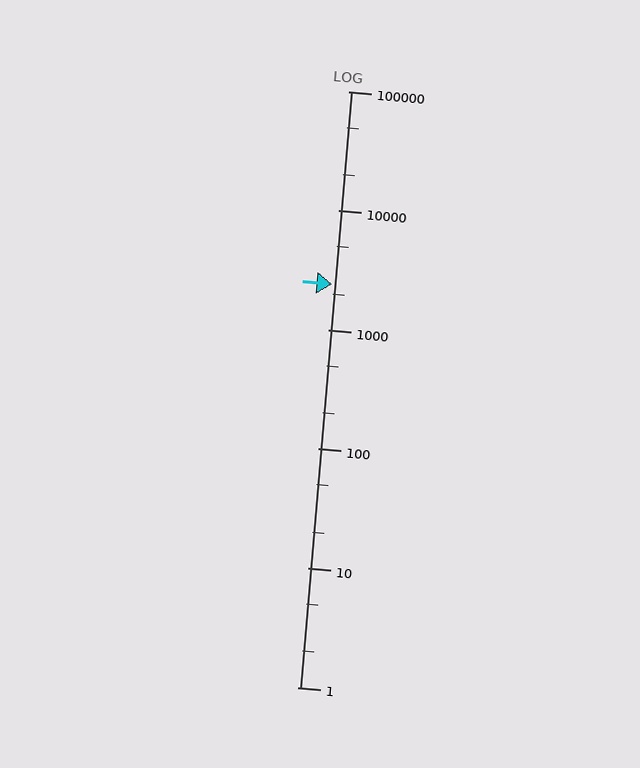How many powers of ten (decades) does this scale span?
The scale spans 5 decades, from 1 to 100000.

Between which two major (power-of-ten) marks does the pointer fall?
The pointer is between 1000 and 10000.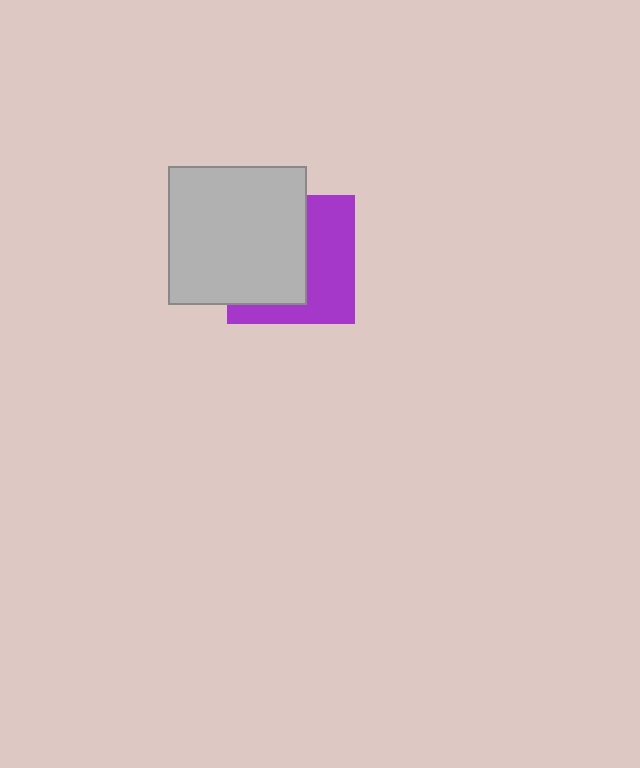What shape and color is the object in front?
The object in front is a light gray square.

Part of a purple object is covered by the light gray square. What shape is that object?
It is a square.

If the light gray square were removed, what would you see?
You would see the complete purple square.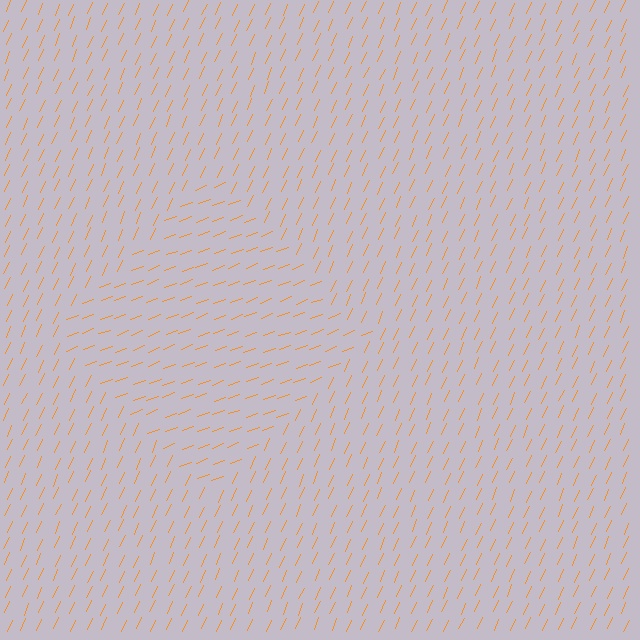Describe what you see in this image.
The image is filled with small orange line segments. A diamond region in the image has lines oriented differently from the surrounding lines, creating a visible texture boundary.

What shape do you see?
I see a diamond.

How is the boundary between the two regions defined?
The boundary is defined purely by a change in line orientation (approximately 45 degrees difference). All lines are the same color and thickness.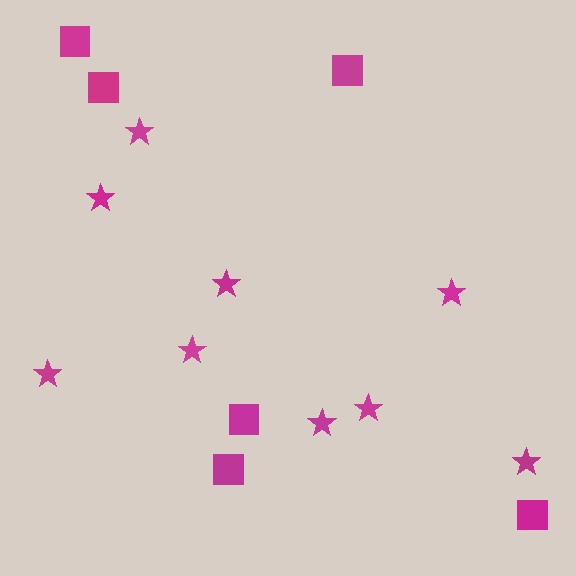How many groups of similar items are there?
There are 2 groups: one group of squares (6) and one group of stars (9).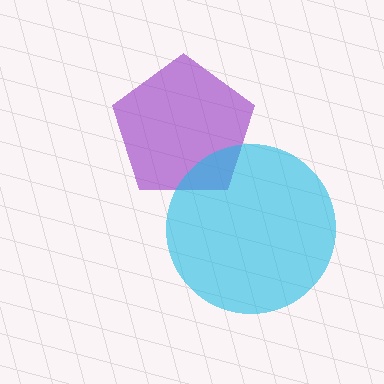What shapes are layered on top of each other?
The layered shapes are: a purple pentagon, a cyan circle.